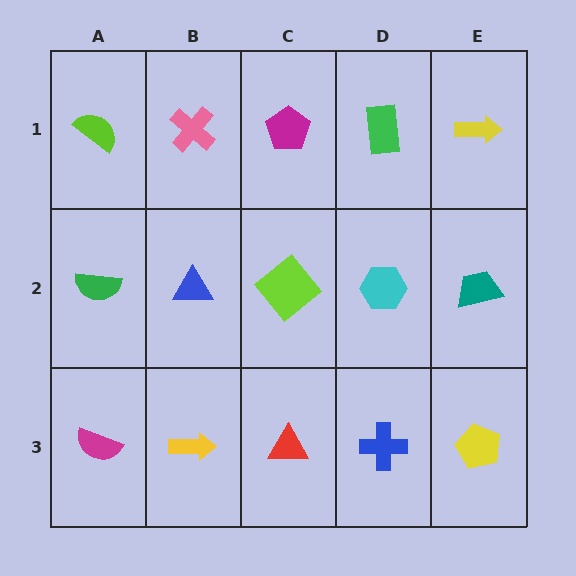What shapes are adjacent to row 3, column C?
A lime diamond (row 2, column C), a yellow arrow (row 3, column B), a blue cross (row 3, column D).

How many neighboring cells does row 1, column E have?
2.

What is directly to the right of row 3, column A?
A yellow arrow.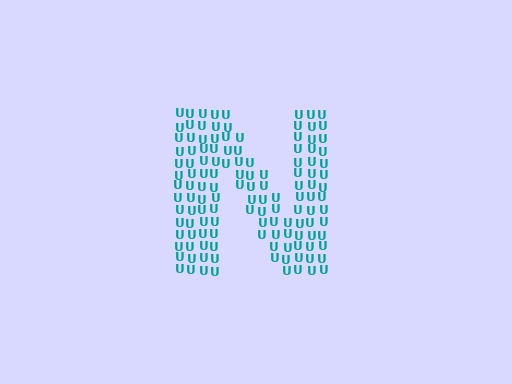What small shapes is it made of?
It is made of small letter U's.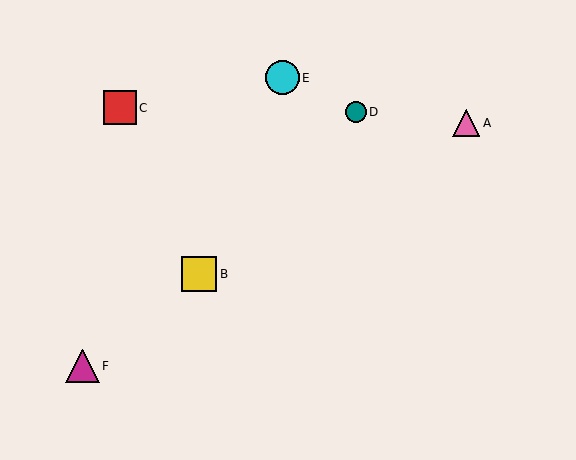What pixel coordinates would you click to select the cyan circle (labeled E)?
Click at (282, 78) to select the cyan circle E.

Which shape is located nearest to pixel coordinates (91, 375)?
The magenta triangle (labeled F) at (82, 366) is nearest to that location.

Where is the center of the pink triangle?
The center of the pink triangle is at (466, 123).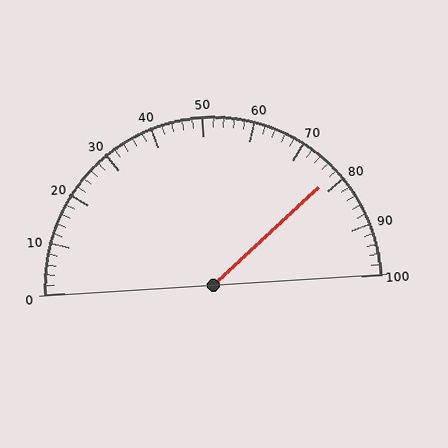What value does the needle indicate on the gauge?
The needle indicates approximately 78.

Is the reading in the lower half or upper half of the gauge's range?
The reading is in the upper half of the range (0 to 100).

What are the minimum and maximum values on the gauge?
The gauge ranges from 0 to 100.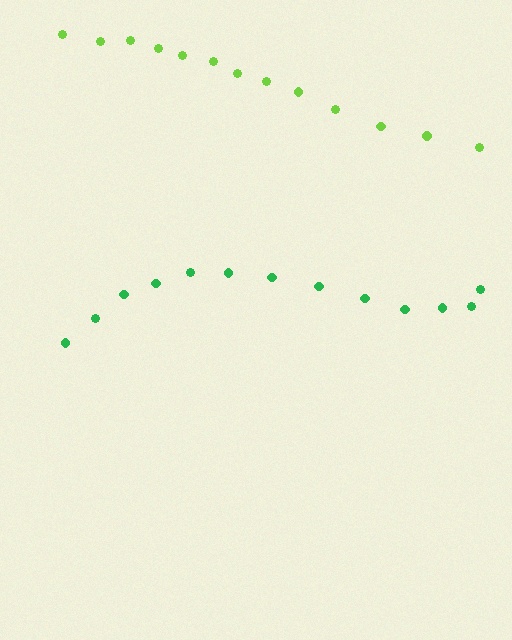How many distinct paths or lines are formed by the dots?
There are 2 distinct paths.